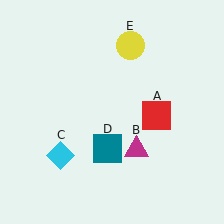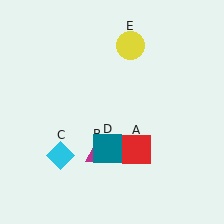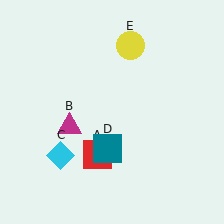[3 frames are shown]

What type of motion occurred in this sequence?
The red square (object A), magenta triangle (object B) rotated clockwise around the center of the scene.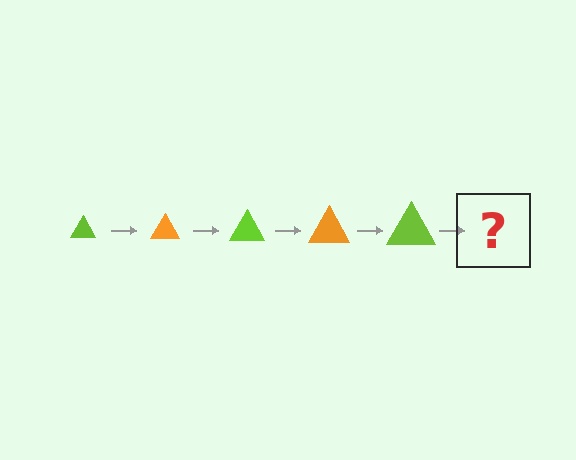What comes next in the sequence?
The next element should be an orange triangle, larger than the previous one.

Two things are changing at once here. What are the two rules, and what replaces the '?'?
The two rules are that the triangle grows larger each step and the color cycles through lime and orange. The '?' should be an orange triangle, larger than the previous one.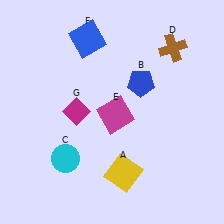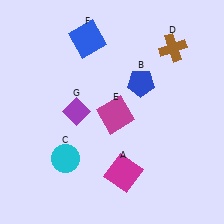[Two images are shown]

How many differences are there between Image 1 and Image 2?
There are 2 differences between the two images.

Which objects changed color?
A changed from yellow to magenta. G changed from magenta to purple.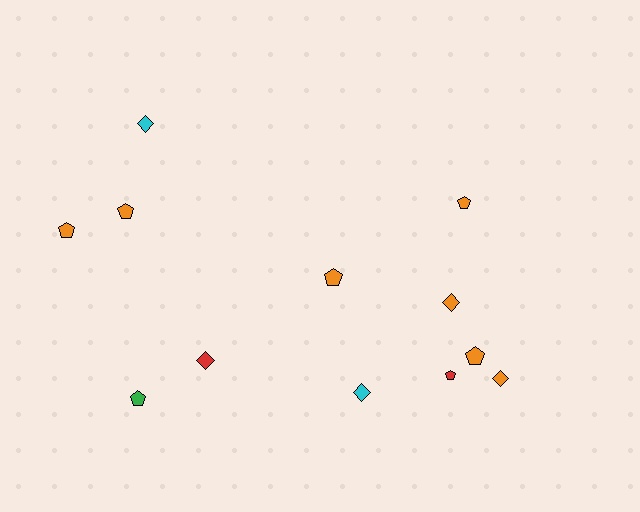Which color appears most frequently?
Orange, with 7 objects.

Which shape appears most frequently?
Pentagon, with 7 objects.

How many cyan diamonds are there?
There are 2 cyan diamonds.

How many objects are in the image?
There are 12 objects.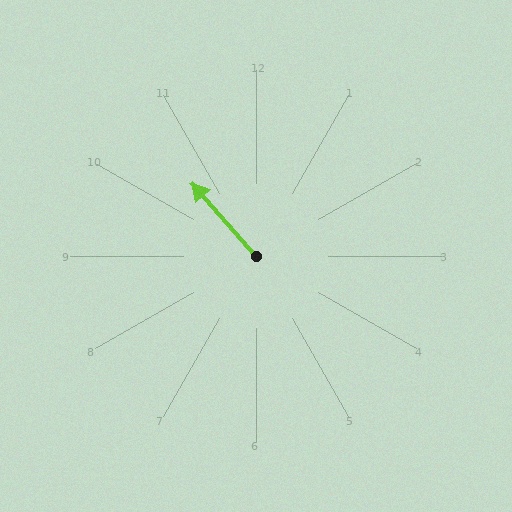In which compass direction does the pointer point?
Northwest.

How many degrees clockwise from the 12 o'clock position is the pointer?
Approximately 319 degrees.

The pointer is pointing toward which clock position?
Roughly 11 o'clock.